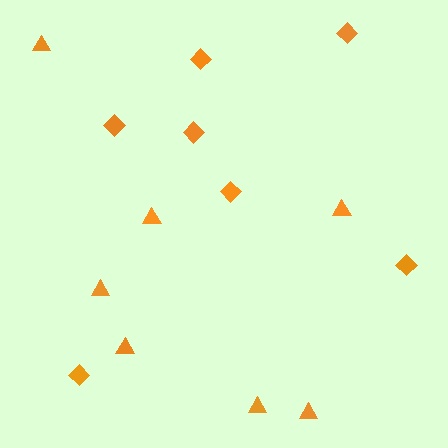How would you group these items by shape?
There are 2 groups: one group of triangles (7) and one group of diamonds (7).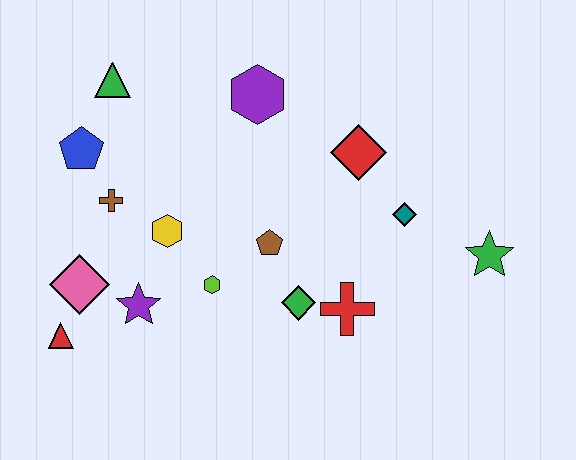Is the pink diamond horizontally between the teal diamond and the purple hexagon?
No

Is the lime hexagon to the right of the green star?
No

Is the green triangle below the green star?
No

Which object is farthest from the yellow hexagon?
The green star is farthest from the yellow hexagon.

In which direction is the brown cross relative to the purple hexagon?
The brown cross is to the left of the purple hexagon.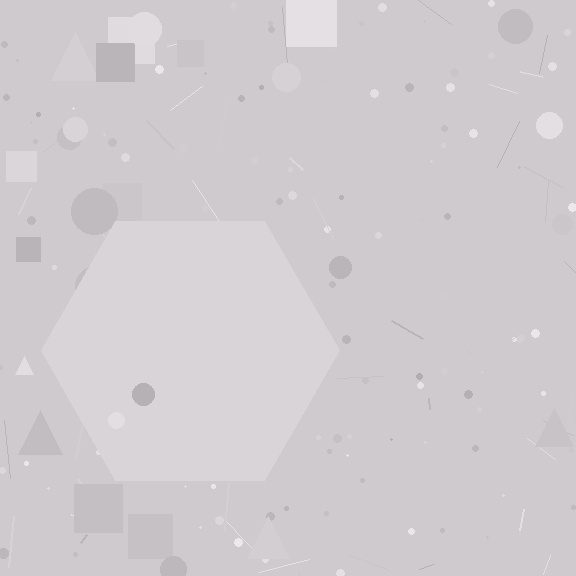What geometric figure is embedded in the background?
A hexagon is embedded in the background.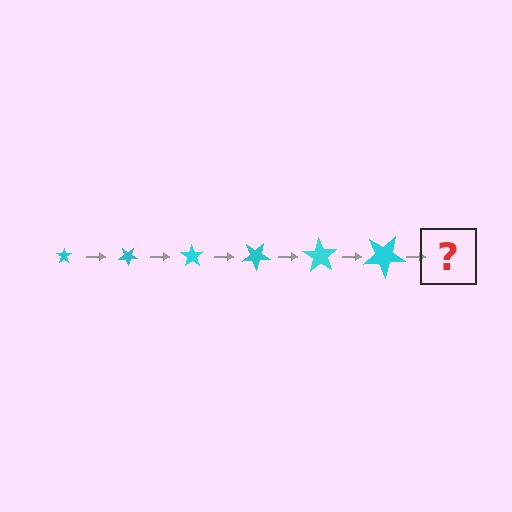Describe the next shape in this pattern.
It should be a star, larger than the previous one and rotated 210 degrees from the start.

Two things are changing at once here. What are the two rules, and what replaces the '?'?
The two rules are that the star grows larger each step and it rotates 35 degrees each step. The '?' should be a star, larger than the previous one and rotated 210 degrees from the start.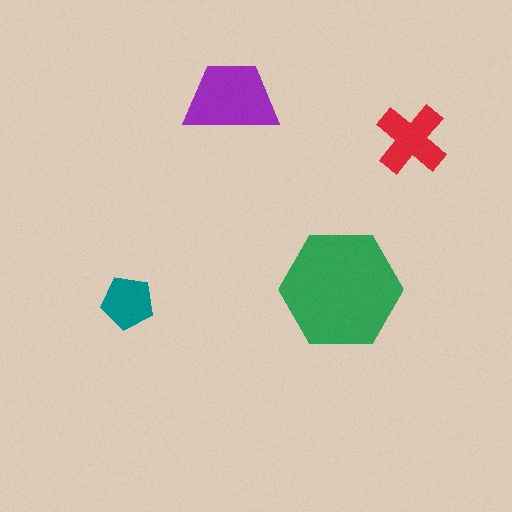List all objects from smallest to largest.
The teal pentagon, the red cross, the purple trapezoid, the green hexagon.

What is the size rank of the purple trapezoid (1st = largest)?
2nd.